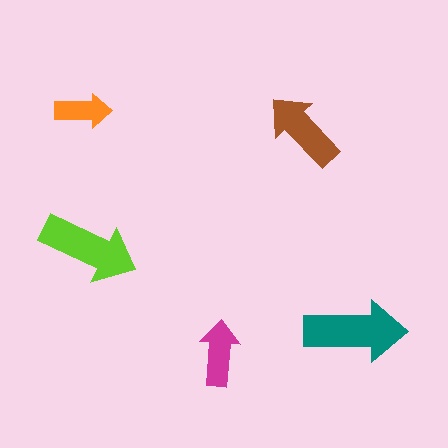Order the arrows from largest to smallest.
the teal one, the lime one, the brown one, the magenta one, the orange one.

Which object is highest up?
The orange arrow is topmost.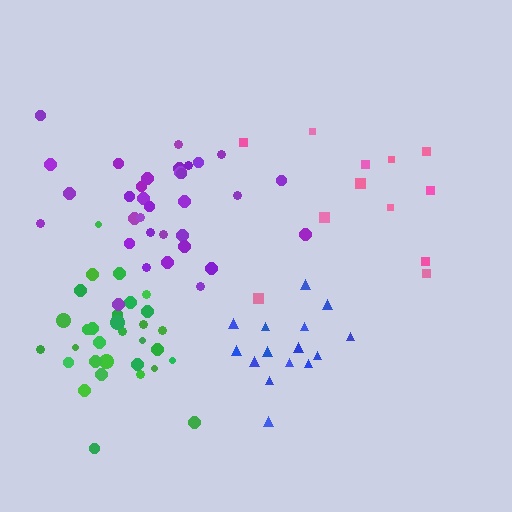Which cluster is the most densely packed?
Green.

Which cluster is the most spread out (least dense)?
Pink.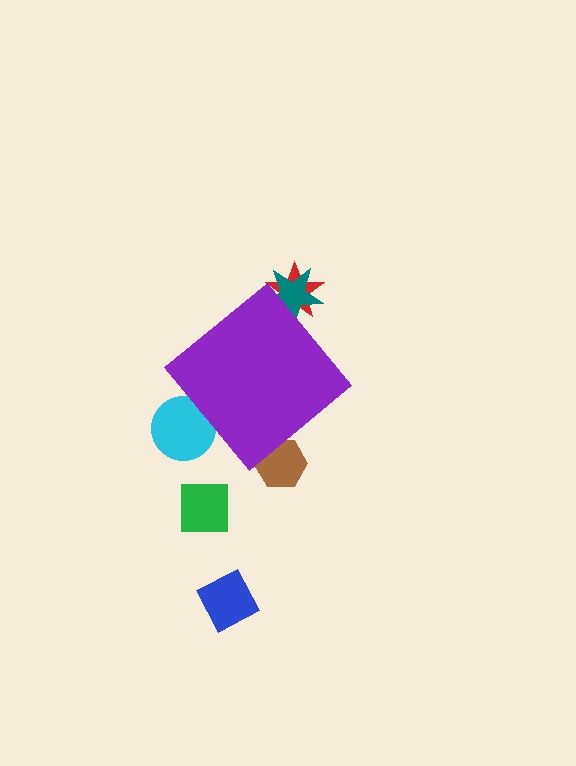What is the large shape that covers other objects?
A purple diamond.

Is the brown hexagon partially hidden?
Yes, the brown hexagon is partially hidden behind the purple diamond.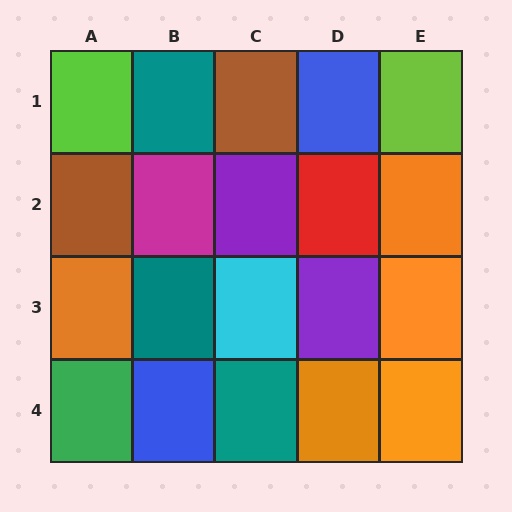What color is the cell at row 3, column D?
Purple.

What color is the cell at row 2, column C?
Purple.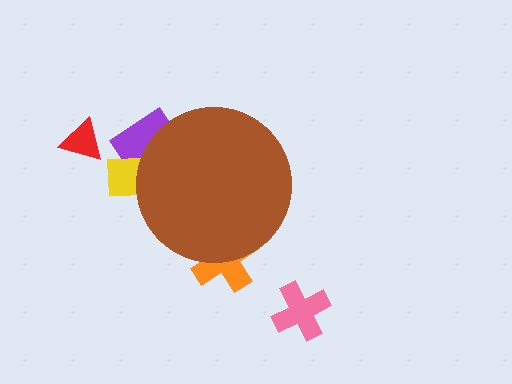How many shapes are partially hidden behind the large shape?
3 shapes are partially hidden.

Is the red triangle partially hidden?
No, the red triangle is fully visible.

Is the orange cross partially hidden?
Yes, the orange cross is partially hidden behind the brown circle.